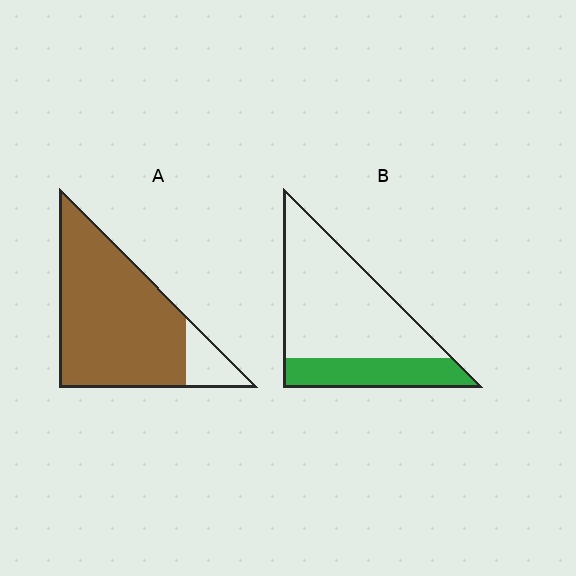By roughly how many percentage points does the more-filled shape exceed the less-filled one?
By roughly 60 percentage points (A over B).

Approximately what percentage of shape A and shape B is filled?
A is approximately 85% and B is approximately 30%.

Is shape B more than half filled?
No.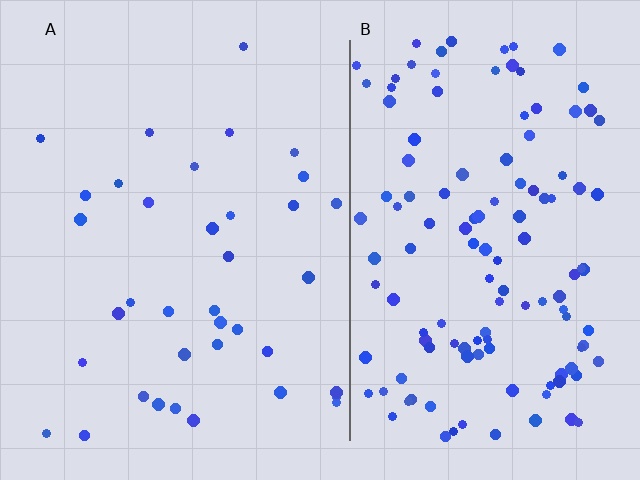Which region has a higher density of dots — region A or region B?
B (the right).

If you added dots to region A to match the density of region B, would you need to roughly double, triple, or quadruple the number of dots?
Approximately triple.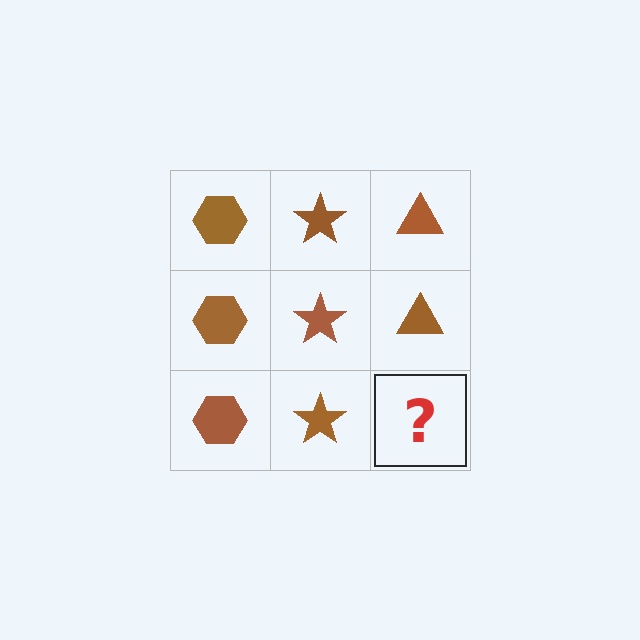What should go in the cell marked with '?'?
The missing cell should contain a brown triangle.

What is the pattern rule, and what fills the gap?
The rule is that each column has a consistent shape. The gap should be filled with a brown triangle.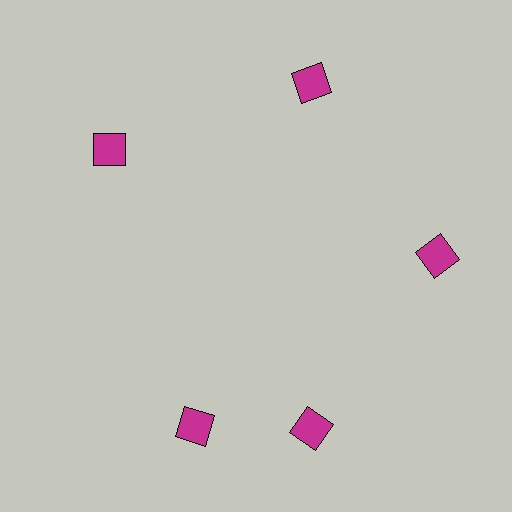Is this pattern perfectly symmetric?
No. The 5 magenta diamonds are arranged in a ring, but one element near the 8 o'clock position is rotated out of alignment along the ring, breaking the 5-fold rotational symmetry.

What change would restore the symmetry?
The symmetry would be restored by rotating it back into even spacing with its neighbors so that all 5 diamonds sit at equal angles and equal distance from the center.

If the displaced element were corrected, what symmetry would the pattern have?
It would have 5-fold rotational symmetry — the pattern would map onto itself every 72 degrees.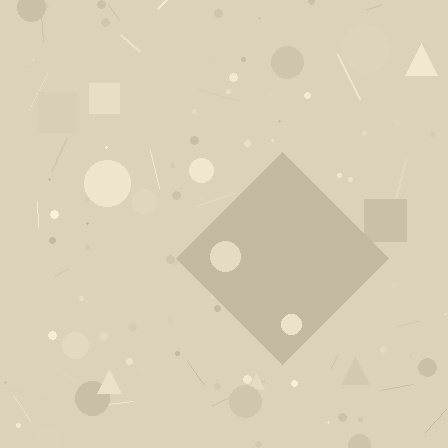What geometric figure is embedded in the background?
A diamond is embedded in the background.